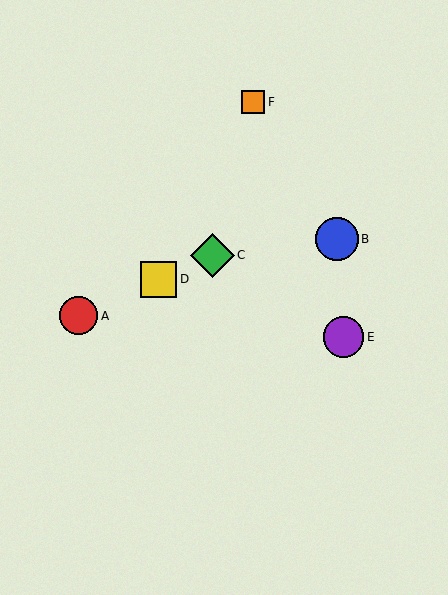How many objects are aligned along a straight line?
3 objects (A, C, D) are aligned along a straight line.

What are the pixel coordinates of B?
Object B is at (337, 239).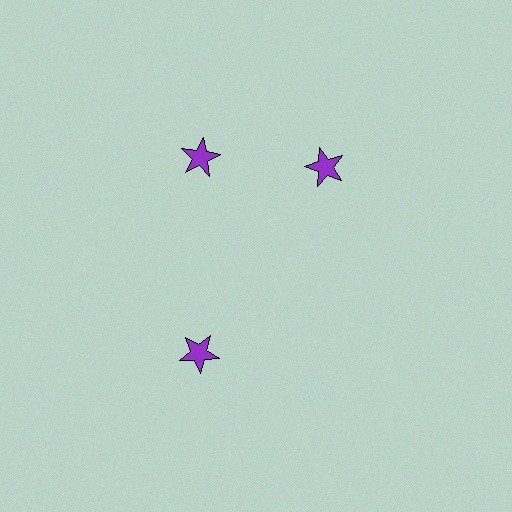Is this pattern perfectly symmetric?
No. The 3 purple stars are arranged in a ring, but one element near the 3 o'clock position is rotated out of alignment along the ring, breaking the 3-fold rotational symmetry.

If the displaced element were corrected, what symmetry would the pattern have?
It would have 3-fold rotational symmetry — the pattern would map onto itself every 120 degrees.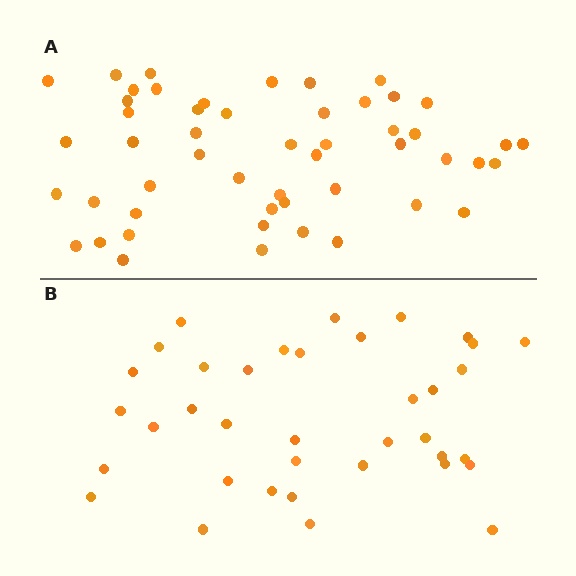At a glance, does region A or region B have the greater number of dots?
Region A (the top region) has more dots.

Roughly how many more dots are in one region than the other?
Region A has approximately 15 more dots than region B.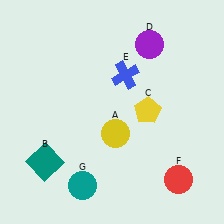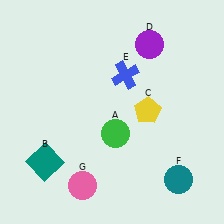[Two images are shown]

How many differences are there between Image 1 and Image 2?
There are 3 differences between the two images.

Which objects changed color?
A changed from yellow to green. F changed from red to teal. G changed from teal to pink.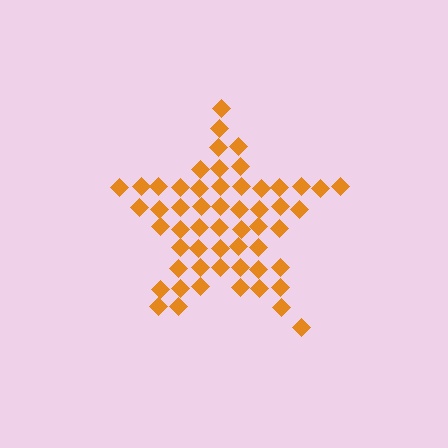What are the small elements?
The small elements are diamonds.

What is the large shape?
The large shape is a star.